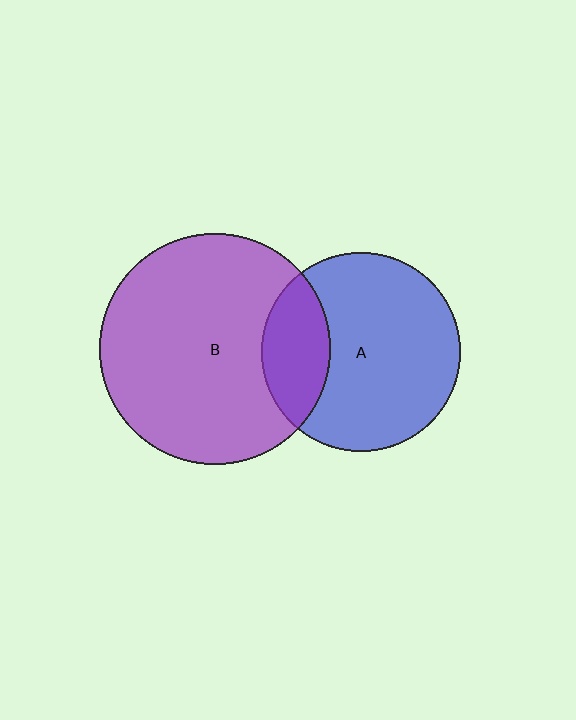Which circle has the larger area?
Circle B (purple).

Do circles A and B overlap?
Yes.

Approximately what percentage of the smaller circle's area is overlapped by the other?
Approximately 25%.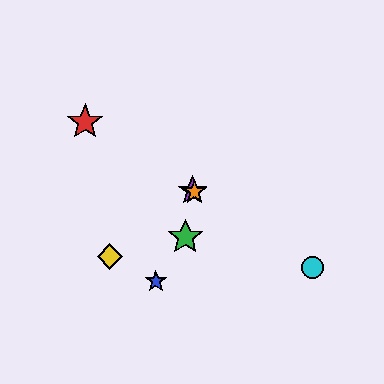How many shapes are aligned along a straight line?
4 shapes (the red star, the purple star, the orange star, the cyan circle) are aligned along a straight line.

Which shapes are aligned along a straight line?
The red star, the purple star, the orange star, the cyan circle are aligned along a straight line.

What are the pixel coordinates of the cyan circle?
The cyan circle is at (312, 267).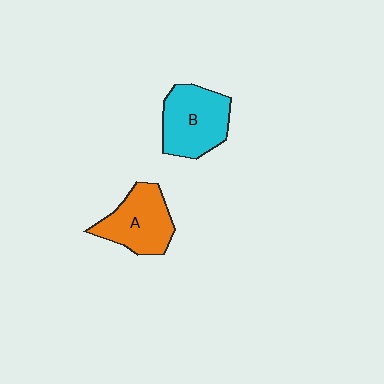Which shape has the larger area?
Shape B (cyan).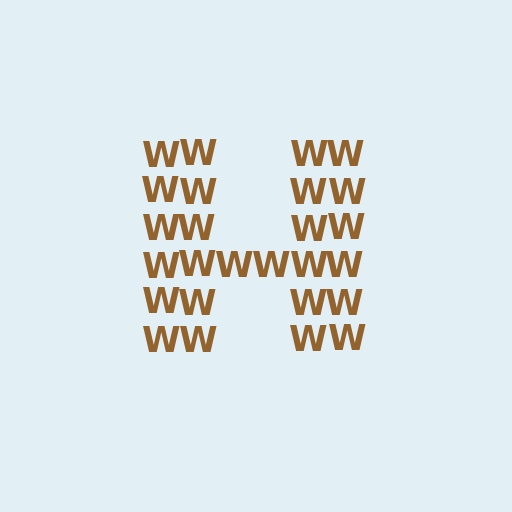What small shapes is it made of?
It is made of small letter W's.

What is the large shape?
The large shape is the letter H.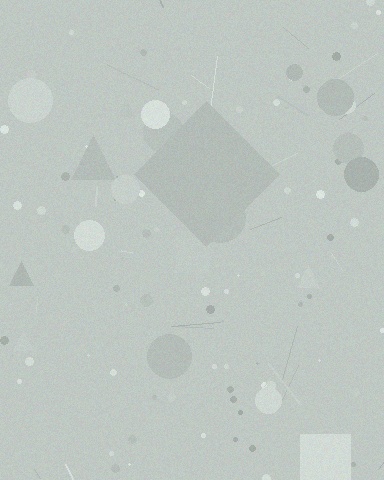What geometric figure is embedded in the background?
A diamond is embedded in the background.